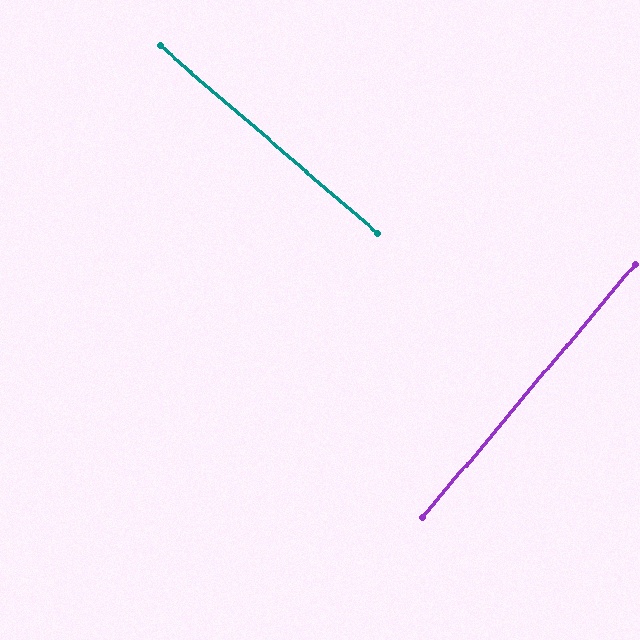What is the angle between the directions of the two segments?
Approximately 89 degrees.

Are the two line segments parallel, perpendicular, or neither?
Perpendicular — they meet at approximately 89°.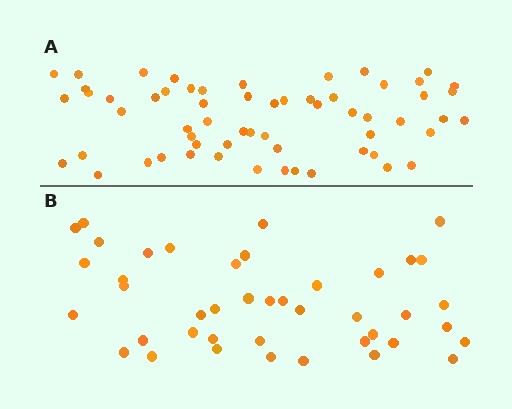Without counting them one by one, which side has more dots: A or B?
Region A (the top region) has more dots.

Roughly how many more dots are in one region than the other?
Region A has approximately 20 more dots than region B.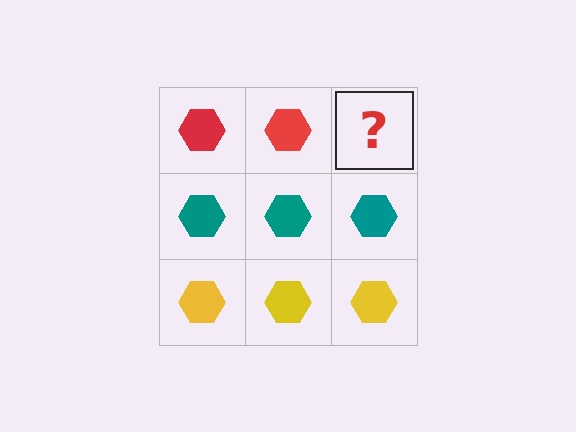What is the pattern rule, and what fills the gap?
The rule is that each row has a consistent color. The gap should be filled with a red hexagon.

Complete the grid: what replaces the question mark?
The question mark should be replaced with a red hexagon.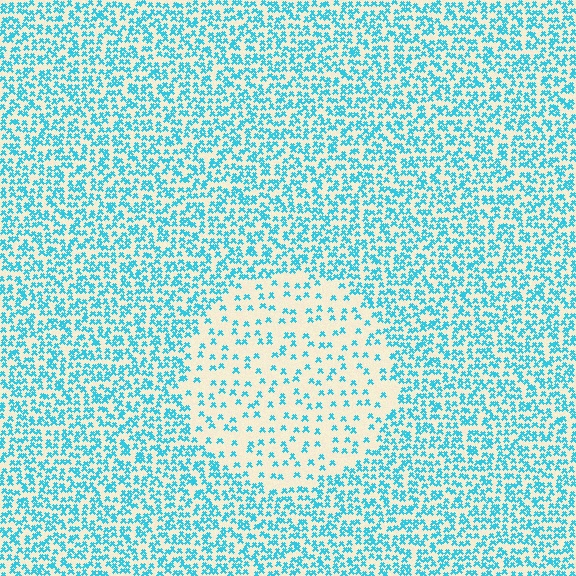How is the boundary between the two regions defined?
The boundary is defined by a change in element density (approximately 2.7x ratio). All elements are the same color, size, and shape.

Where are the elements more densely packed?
The elements are more densely packed outside the circle boundary.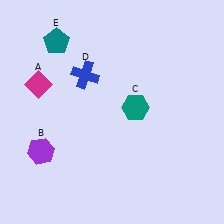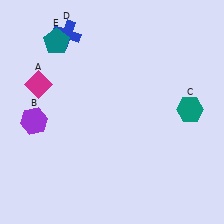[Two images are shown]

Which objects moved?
The objects that moved are: the purple hexagon (B), the teal hexagon (C), the blue cross (D).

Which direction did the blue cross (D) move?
The blue cross (D) moved up.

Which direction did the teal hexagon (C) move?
The teal hexagon (C) moved right.